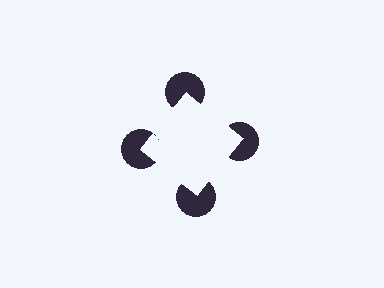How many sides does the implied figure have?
4 sides.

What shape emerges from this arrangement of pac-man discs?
An illusory square — its edges are inferred from the aligned wedge cuts in the pac-man discs, not physically drawn.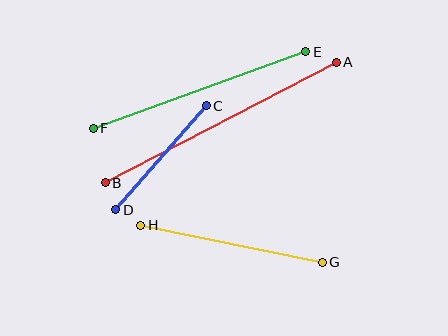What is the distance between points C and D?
The distance is approximately 138 pixels.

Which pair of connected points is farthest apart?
Points A and B are farthest apart.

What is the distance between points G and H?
The distance is approximately 185 pixels.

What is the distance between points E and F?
The distance is approximately 226 pixels.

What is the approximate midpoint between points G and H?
The midpoint is at approximately (231, 244) pixels.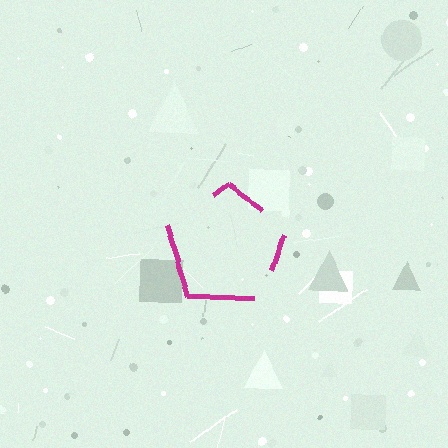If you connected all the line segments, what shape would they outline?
They would outline a pentagon.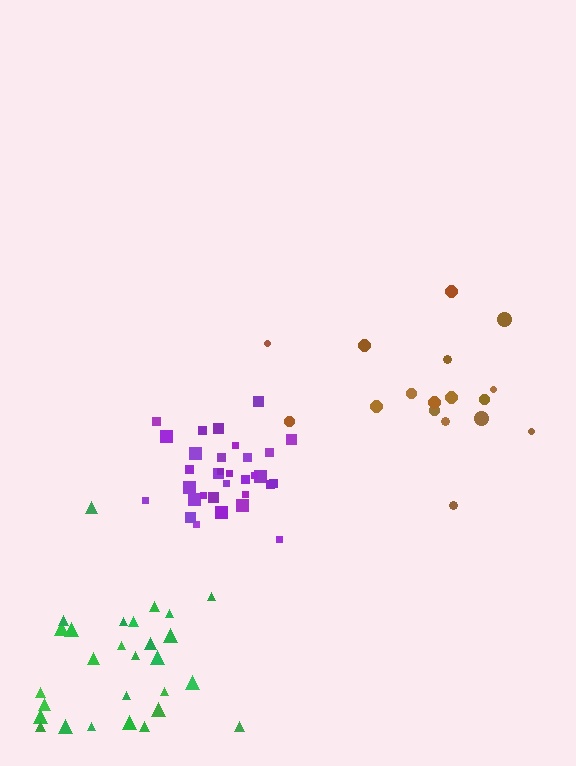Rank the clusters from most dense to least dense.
purple, green, brown.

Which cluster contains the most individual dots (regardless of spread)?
Purple (32).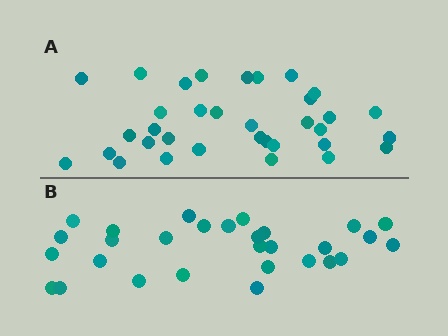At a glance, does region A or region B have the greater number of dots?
Region A (the top region) has more dots.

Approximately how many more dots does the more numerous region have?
Region A has about 5 more dots than region B.